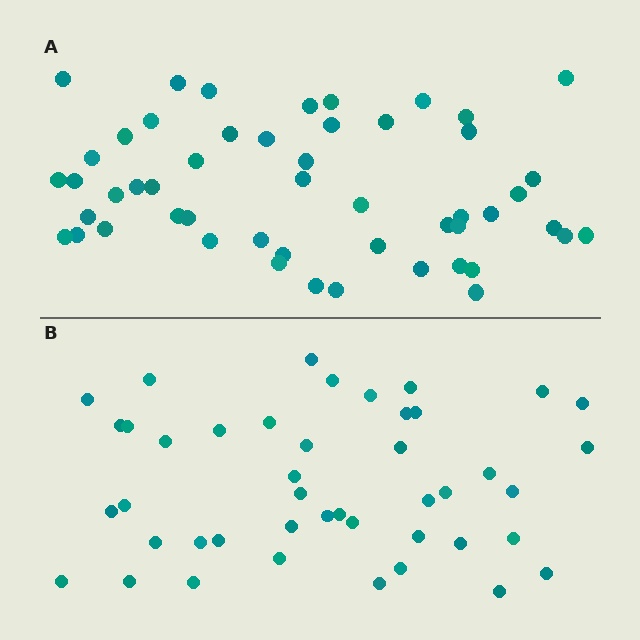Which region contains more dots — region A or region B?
Region A (the top region) has more dots.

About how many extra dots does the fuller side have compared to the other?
Region A has roughly 8 or so more dots than region B.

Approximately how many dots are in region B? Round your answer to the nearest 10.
About 40 dots. (The exact count is 44, which rounds to 40.)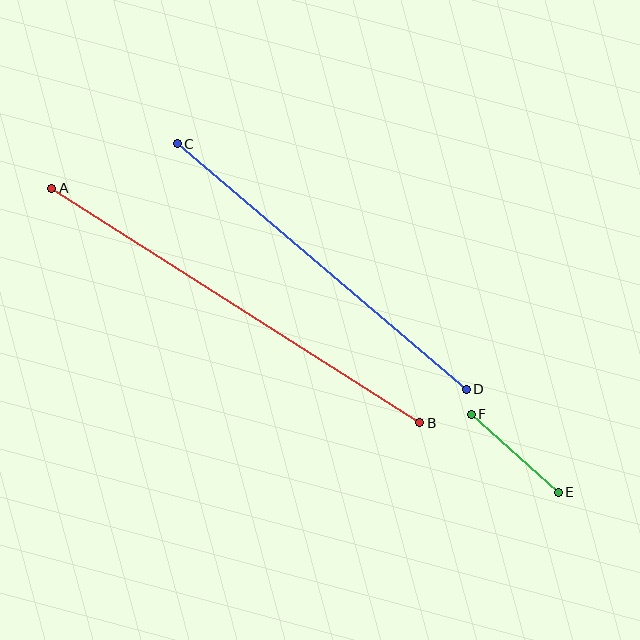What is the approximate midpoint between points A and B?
The midpoint is at approximately (236, 306) pixels.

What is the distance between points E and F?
The distance is approximately 117 pixels.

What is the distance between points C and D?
The distance is approximately 380 pixels.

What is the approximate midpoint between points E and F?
The midpoint is at approximately (515, 453) pixels.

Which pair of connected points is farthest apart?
Points A and B are farthest apart.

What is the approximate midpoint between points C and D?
The midpoint is at approximately (322, 266) pixels.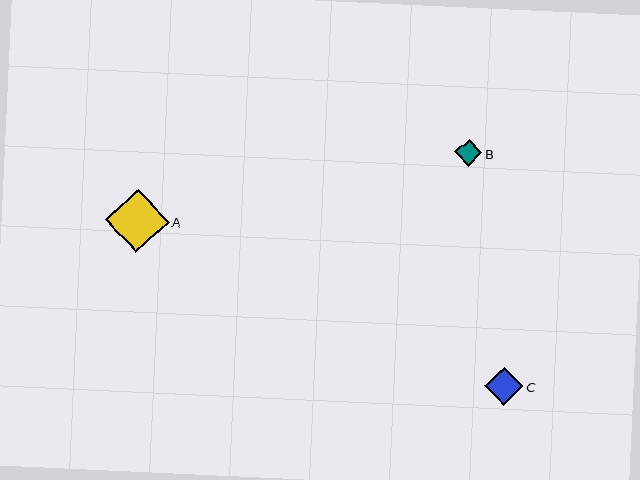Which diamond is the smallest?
Diamond B is the smallest with a size of approximately 27 pixels.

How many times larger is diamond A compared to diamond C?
Diamond A is approximately 1.7 times the size of diamond C.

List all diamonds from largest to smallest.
From largest to smallest: A, C, B.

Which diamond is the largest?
Diamond A is the largest with a size of approximately 64 pixels.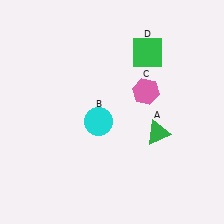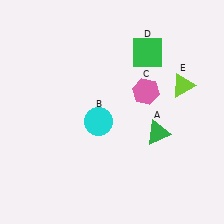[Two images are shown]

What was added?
A lime triangle (E) was added in Image 2.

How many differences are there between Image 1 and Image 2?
There is 1 difference between the two images.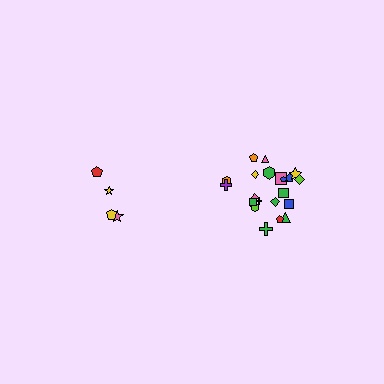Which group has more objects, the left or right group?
The right group.